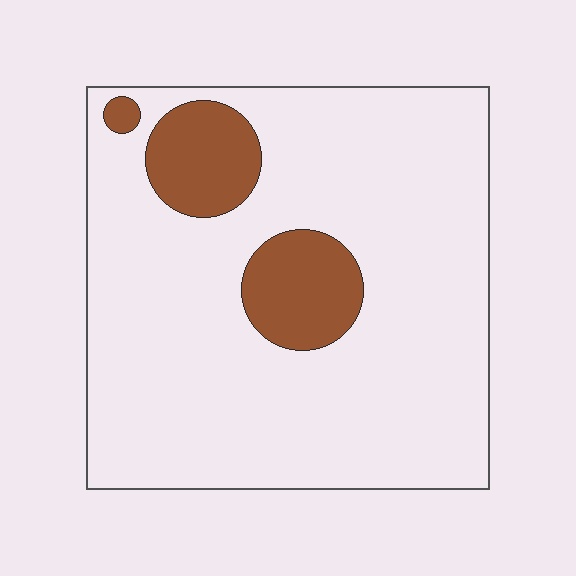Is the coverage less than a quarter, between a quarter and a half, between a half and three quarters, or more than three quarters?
Less than a quarter.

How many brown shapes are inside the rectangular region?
3.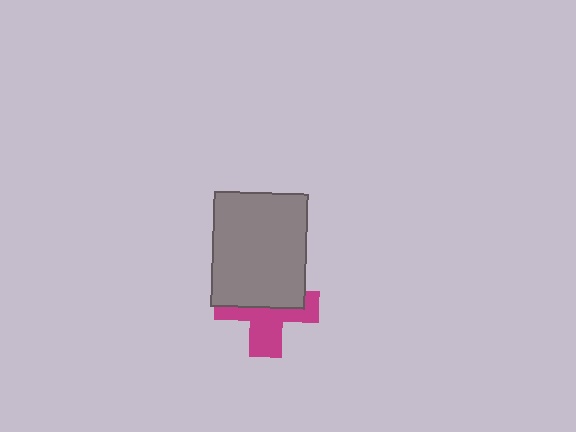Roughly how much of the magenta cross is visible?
About half of it is visible (roughly 48%).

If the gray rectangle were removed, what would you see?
You would see the complete magenta cross.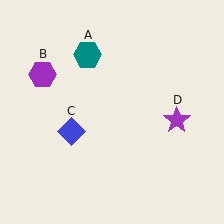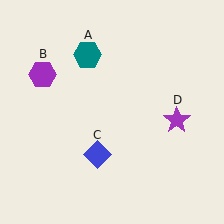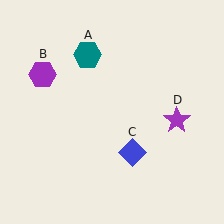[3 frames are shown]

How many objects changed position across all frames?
1 object changed position: blue diamond (object C).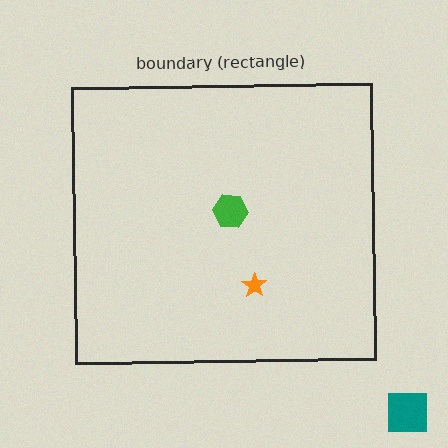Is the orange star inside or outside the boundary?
Inside.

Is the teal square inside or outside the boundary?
Outside.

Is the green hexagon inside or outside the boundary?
Inside.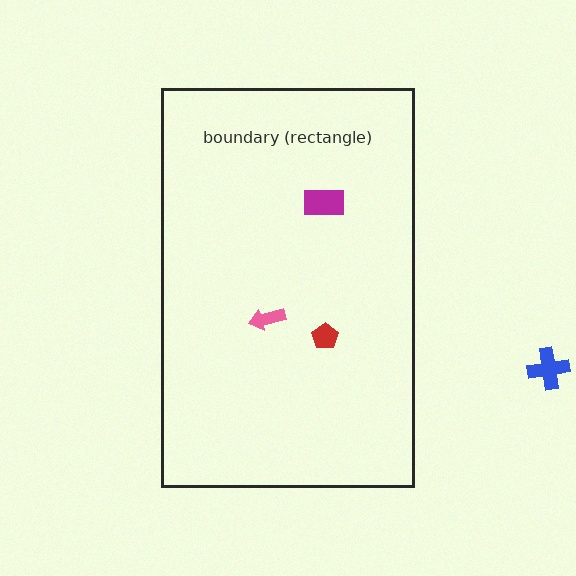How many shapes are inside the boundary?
3 inside, 1 outside.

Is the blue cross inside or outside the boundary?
Outside.